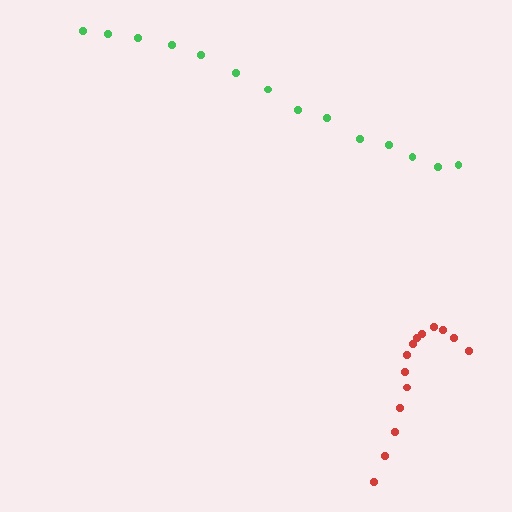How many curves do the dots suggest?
There are 2 distinct paths.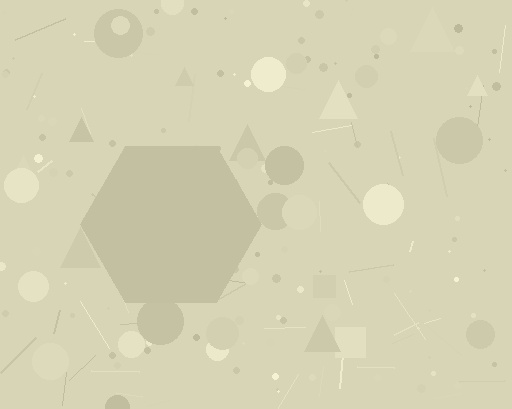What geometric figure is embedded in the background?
A hexagon is embedded in the background.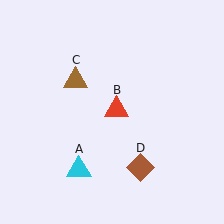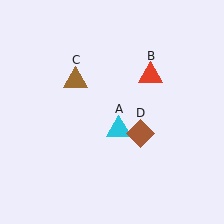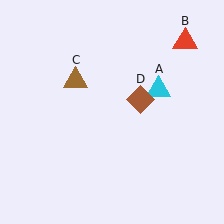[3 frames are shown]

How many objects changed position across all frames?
3 objects changed position: cyan triangle (object A), red triangle (object B), brown diamond (object D).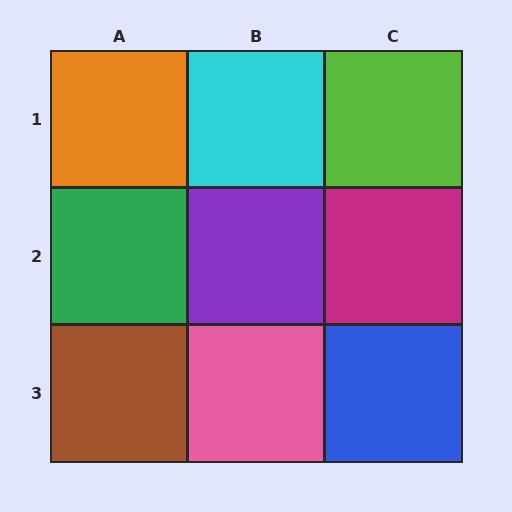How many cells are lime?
1 cell is lime.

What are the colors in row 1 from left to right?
Orange, cyan, lime.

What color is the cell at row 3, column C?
Blue.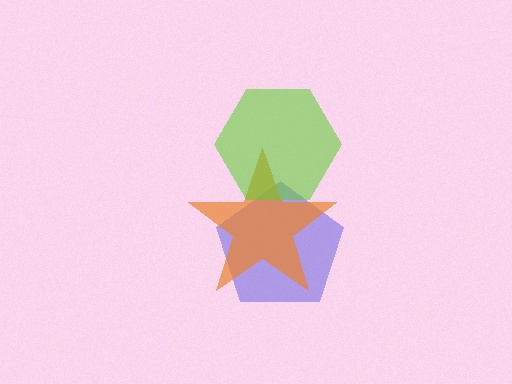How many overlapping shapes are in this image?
There are 3 overlapping shapes in the image.